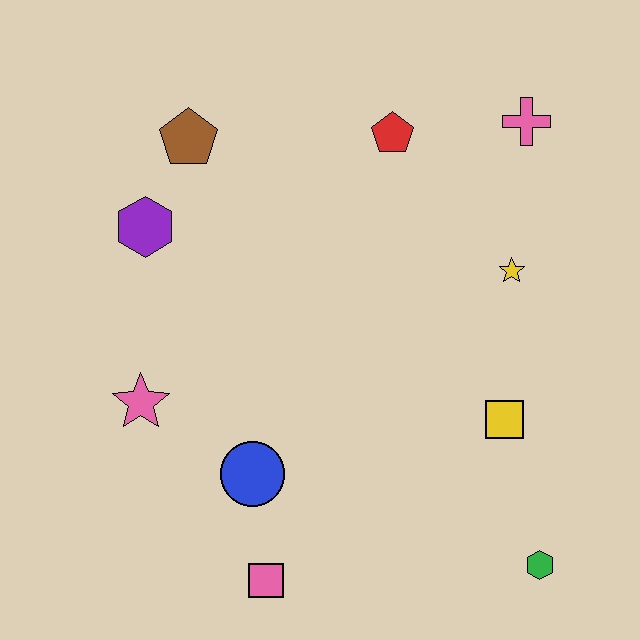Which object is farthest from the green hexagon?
The brown pentagon is farthest from the green hexagon.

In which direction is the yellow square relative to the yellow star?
The yellow square is below the yellow star.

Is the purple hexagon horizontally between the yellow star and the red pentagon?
No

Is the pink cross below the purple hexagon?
No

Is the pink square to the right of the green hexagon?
No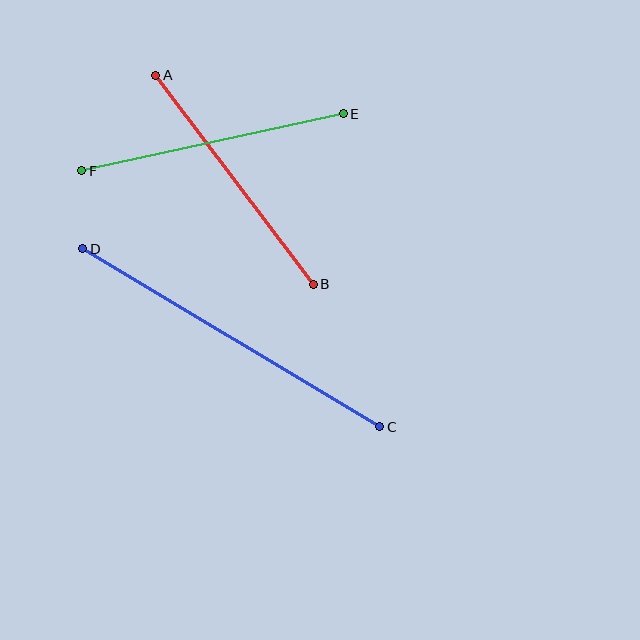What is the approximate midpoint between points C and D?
The midpoint is at approximately (231, 338) pixels.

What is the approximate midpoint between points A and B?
The midpoint is at approximately (235, 180) pixels.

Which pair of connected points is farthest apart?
Points C and D are farthest apart.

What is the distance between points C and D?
The distance is approximately 347 pixels.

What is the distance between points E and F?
The distance is approximately 268 pixels.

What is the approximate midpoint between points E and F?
The midpoint is at approximately (213, 142) pixels.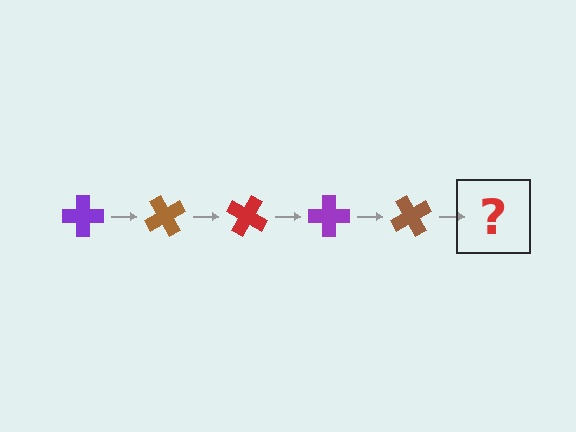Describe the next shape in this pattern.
It should be a red cross, rotated 300 degrees from the start.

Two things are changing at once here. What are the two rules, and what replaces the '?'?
The two rules are that it rotates 60 degrees each step and the color cycles through purple, brown, and red. The '?' should be a red cross, rotated 300 degrees from the start.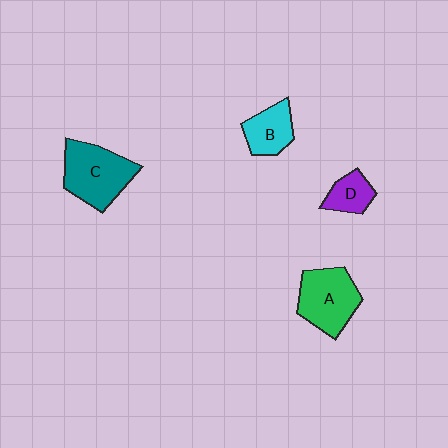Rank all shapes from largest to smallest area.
From largest to smallest: C (teal), A (green), B (cyan), D (purple).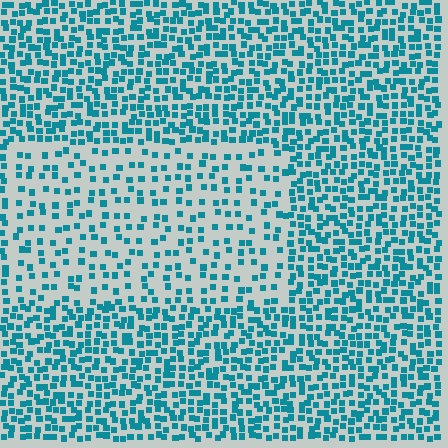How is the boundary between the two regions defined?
The boundary is defined by a change in element density (approximately 2.1x ratio). All elements are the same color, size, and shape.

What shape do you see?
I see a rectangle.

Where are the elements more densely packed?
The elements are more densely packed outside the rectangle boundary.